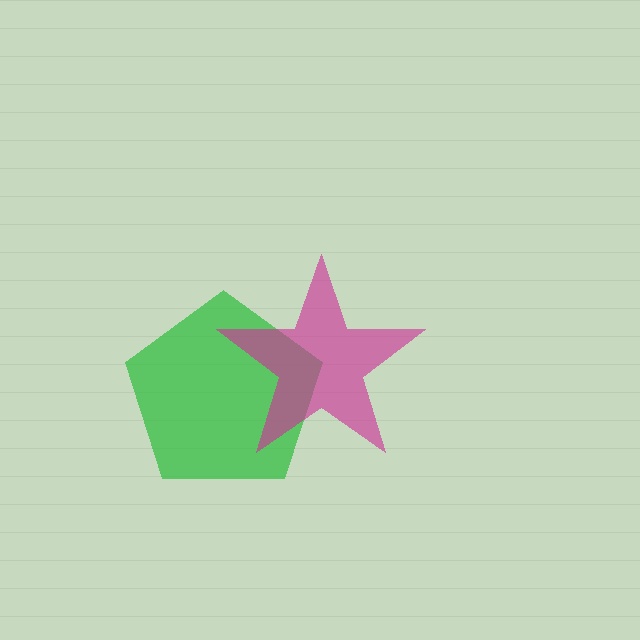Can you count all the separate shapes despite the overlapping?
Yes, there are 2 separate shapes.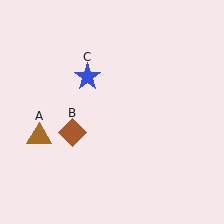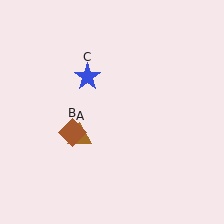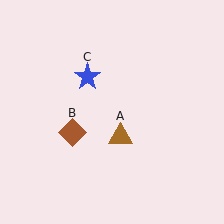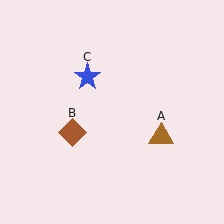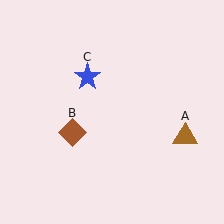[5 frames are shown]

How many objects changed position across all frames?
1 object changed position: brown triangle (object A).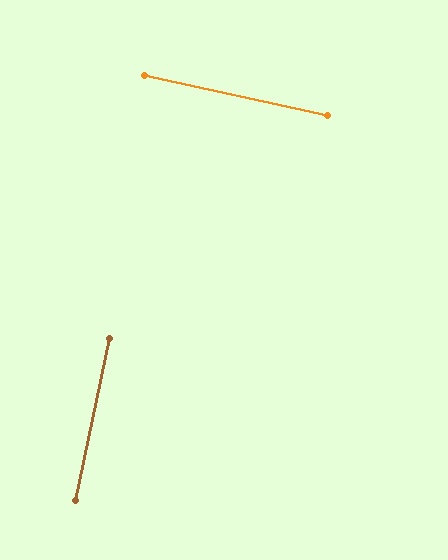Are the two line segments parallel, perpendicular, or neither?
Perpendicular — they meet at approximately 90°.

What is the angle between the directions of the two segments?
Approximately 90 degrees.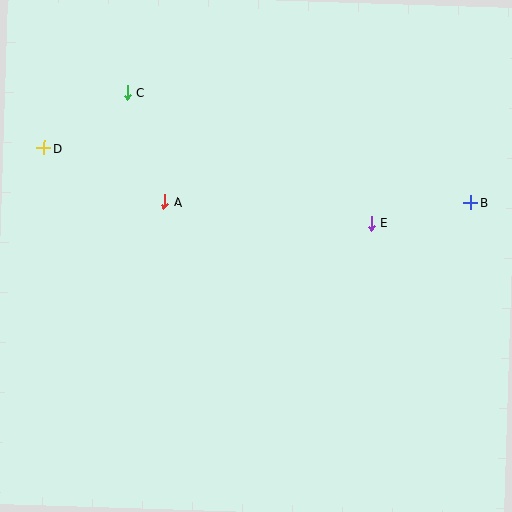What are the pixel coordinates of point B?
Point B is at (470, 203).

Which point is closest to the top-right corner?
Point B is closest to the top-right corner.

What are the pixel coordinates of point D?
Point D is at (44, 148).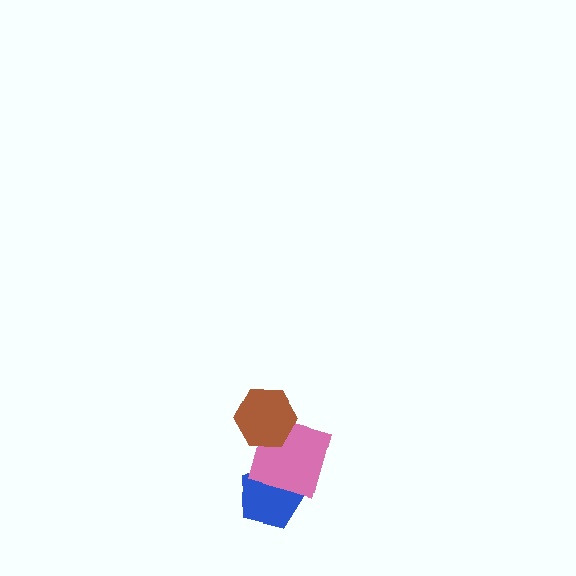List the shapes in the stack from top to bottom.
From top to bottom: the brown hexagon, the pink square, the blue pentagon.